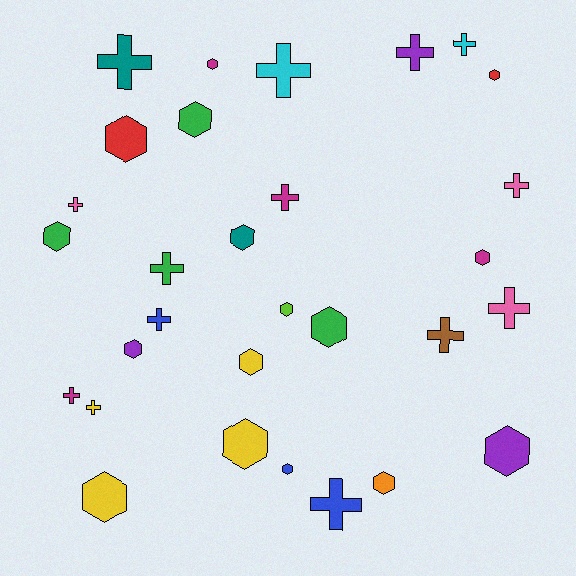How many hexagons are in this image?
There are 16 hexagons.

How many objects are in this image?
There are 30 objects.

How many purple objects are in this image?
There are 3 purple objects.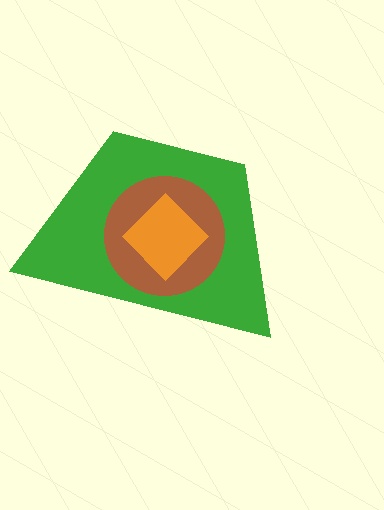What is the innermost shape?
The orange diamond.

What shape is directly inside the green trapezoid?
The brown circle.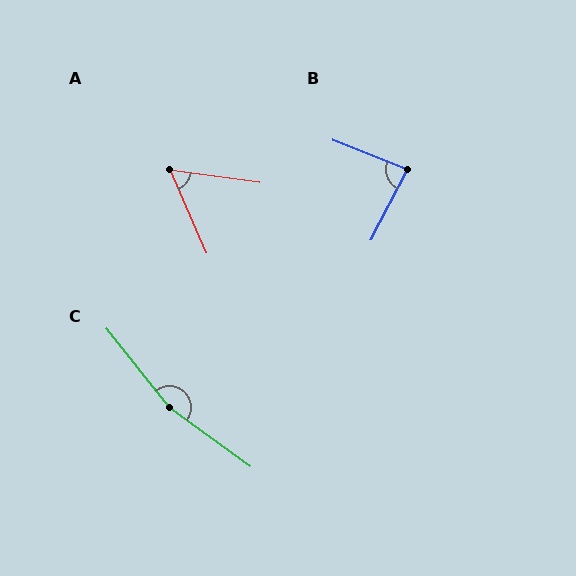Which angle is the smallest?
A, at approximately 58 degrees.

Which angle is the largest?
C, at approximately 165 degrees.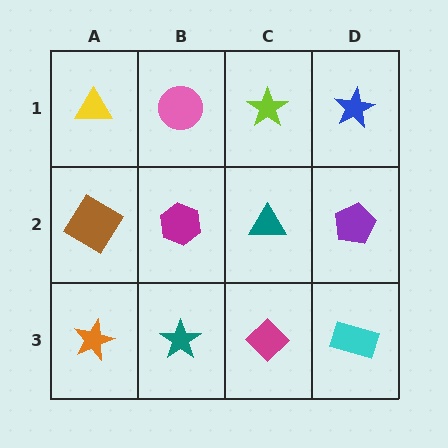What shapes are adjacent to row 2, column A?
A yellow triangle (row 1, column A), an orange star (row 3, column A), a magenta hexagon (row 2, column B).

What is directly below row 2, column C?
A magenta diamond.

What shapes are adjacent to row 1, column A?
A brown diamond (row 2, column A), a pink circle (row 1, column B).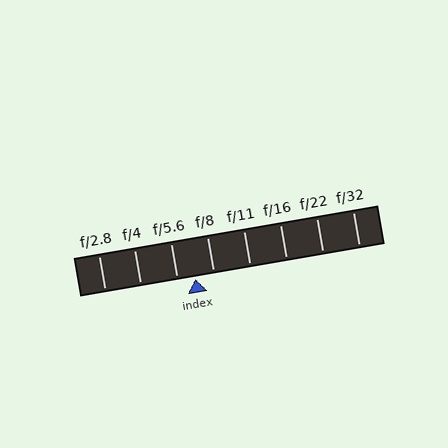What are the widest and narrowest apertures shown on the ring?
The widest aperture shown is f/2.8 and the narrowest is f/32.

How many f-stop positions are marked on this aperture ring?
There are 8 f-stop positions marked.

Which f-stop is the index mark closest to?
The index mark is closest to f/5.6.